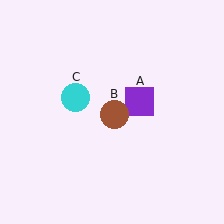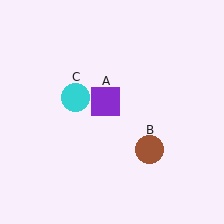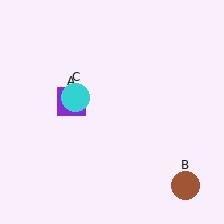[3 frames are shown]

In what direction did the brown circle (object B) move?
The brown circle (object B) moved down and to the right.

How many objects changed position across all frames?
2 objects changed position: purple square (object A), brown circle (object B).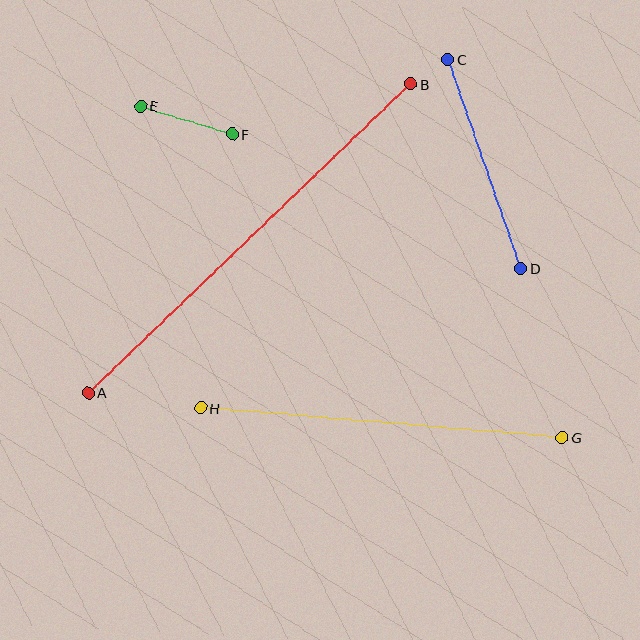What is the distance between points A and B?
The distance is approximately 446 pixels.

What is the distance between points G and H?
The distance is approximately 363 pixels.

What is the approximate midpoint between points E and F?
The midpoint is at approximately (186, 120) pixels.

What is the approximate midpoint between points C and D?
The midpoint is at approximately (484, 164) pixels.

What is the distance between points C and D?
The distance is approximately 221 pixels.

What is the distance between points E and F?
The distance is approximately 96 pixels.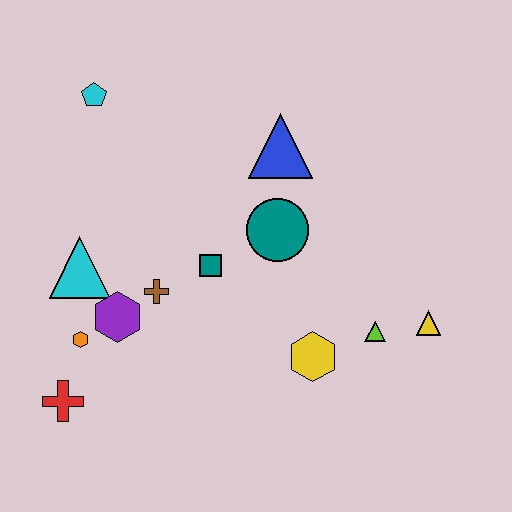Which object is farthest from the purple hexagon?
The yellow triangle is farthest from the purple hexagon.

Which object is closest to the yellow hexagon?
The lime triangle is closest to the yellow hexagon.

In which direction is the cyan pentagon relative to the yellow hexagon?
The cyan pentagon is above the yellow hexagon.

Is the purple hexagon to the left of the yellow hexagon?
Yes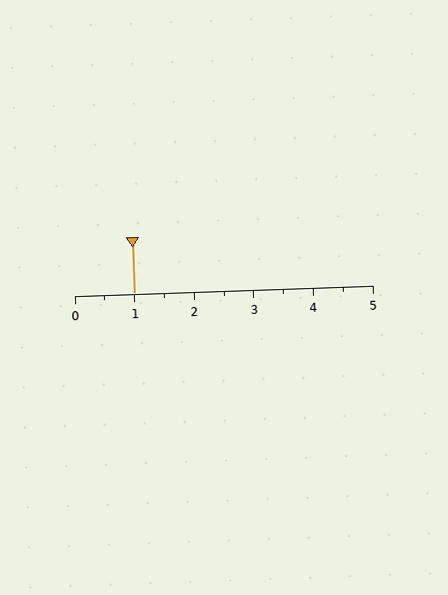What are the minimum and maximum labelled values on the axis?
The axis runs from 0 to 5.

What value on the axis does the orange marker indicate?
The marker indicates approximately 1.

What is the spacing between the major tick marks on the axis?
The major ticks are spaced 1 apart.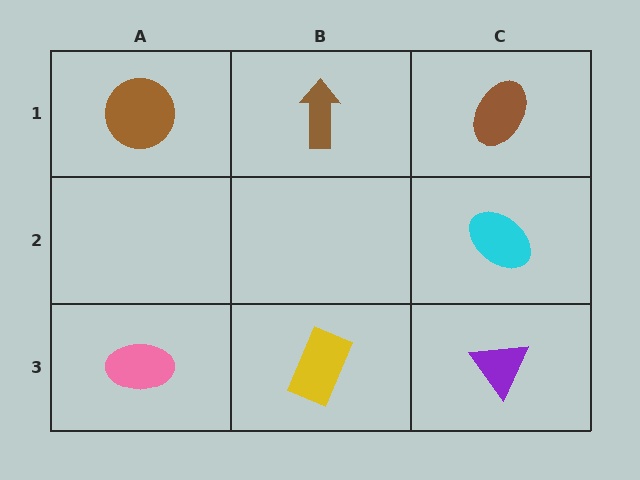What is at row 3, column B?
A yellow rectangle.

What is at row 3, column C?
A purple triangle.